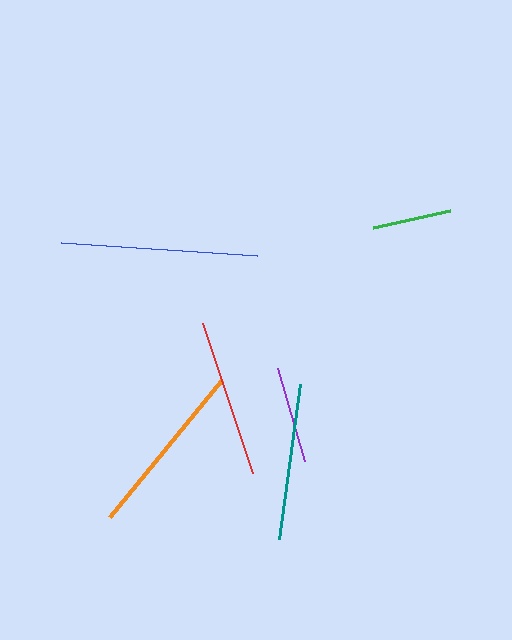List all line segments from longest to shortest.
From longest to shortest: blue, orange, red, teal, purple, green.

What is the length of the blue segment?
The blue segment is approximately 196 pixels long.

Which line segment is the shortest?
The green line is the shortest at approximately 80 pixels.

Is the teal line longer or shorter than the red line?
The red line is longer than the teal line.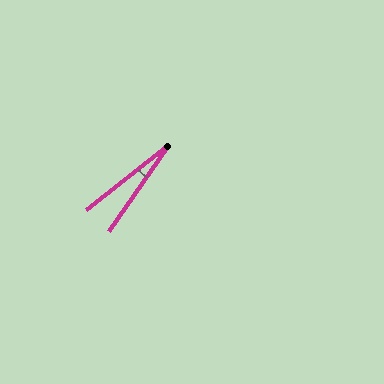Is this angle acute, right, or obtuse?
It is acute.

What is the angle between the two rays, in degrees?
Approximately 17 degrees.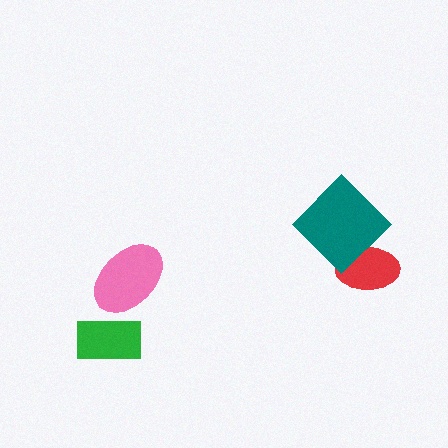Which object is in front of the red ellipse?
The teal diamond is in front of the red ellipse.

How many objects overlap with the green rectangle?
0 objects overlap with the green rectangle.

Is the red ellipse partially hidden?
Yes, it is partially covered by another shape.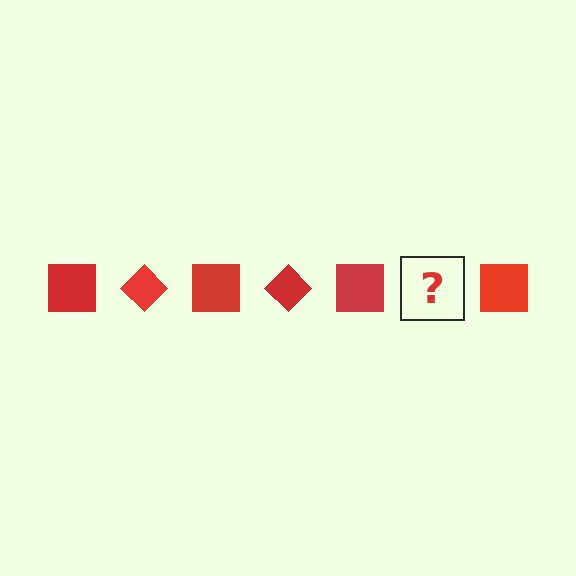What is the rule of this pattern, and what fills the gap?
The rule is that the pattern cycles through square, diamond shapes in red. The gap should be filled with a red diamond.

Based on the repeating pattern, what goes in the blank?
The blank should be a red diamond.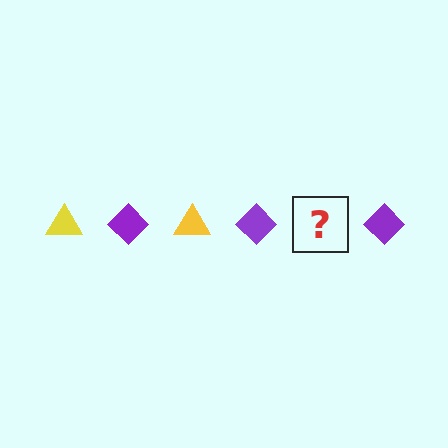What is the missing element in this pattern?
The missing element is a yellow triangle.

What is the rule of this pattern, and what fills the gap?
The rule is that the pattern alternates between yellow triangle and purple diamond. The gap should be filled with a yellow triangle.